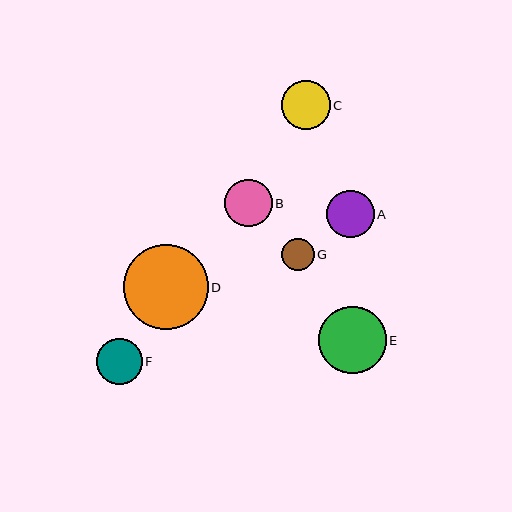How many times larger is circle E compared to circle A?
Circle E is approximately 1.4 times the size of circle A.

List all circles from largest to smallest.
From largest to smallest: D, E, C, A, B, F, G.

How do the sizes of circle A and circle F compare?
Circle A and circle F are approximately the same size.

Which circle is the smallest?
Circle G is the smallest with a size of approximately 32 pixels.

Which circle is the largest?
Circle D is the largest with a size of approximately 84 pixels.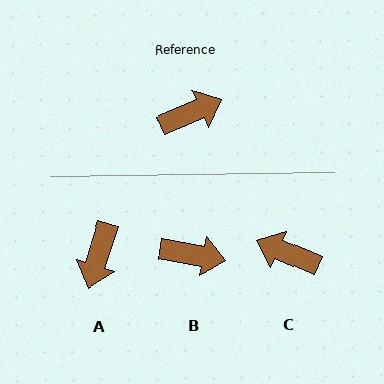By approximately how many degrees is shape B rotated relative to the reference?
Approximately 33 degrees clockwise.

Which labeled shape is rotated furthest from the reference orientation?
C, about 134 degrees away.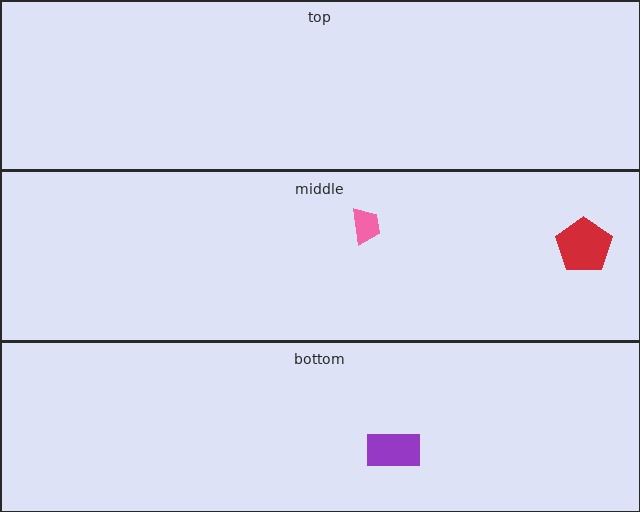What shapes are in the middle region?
The pink trapezoid, the red pentagon.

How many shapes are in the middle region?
2.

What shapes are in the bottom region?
The purple rectangle.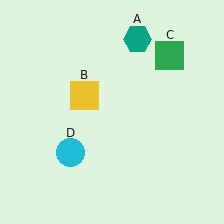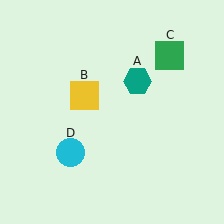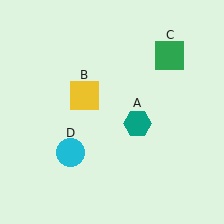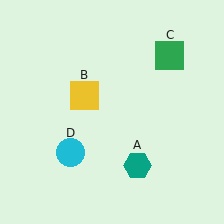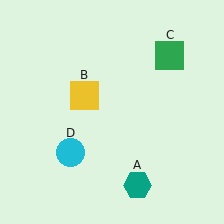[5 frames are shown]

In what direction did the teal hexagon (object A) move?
The teal hexagon (object A) moved down.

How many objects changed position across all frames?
1 object changed position: teal hexagon (object A).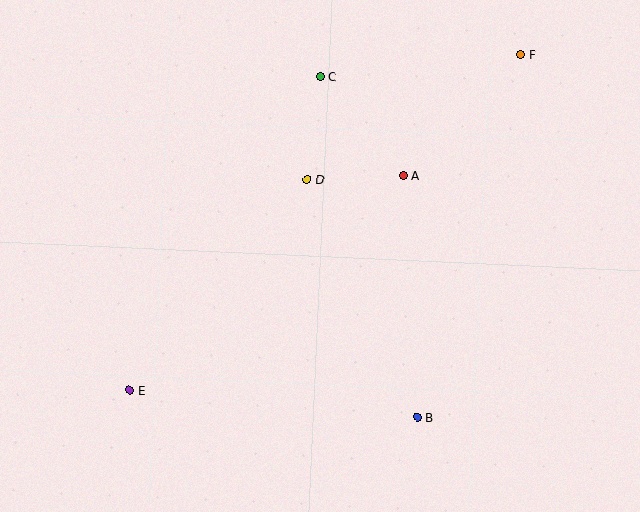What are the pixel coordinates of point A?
Point A is at (403, 175).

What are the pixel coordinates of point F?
Point F is at (521, 54).